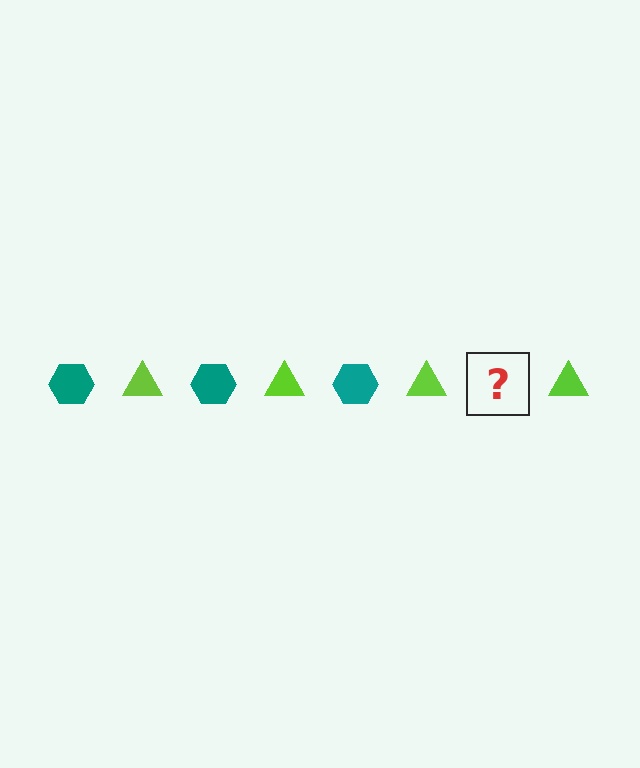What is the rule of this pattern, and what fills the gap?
The rule is that the pattern alternates between teal hexagon and lime triangle. The gap should be filled with a teal hexagon.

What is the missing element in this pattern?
The missing element is a teal hexagon.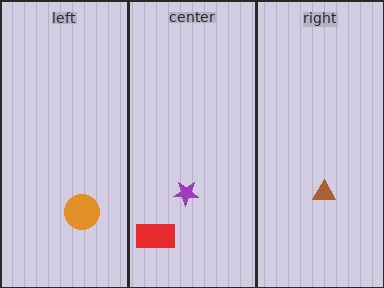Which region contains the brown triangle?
The right region.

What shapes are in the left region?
The orange circle.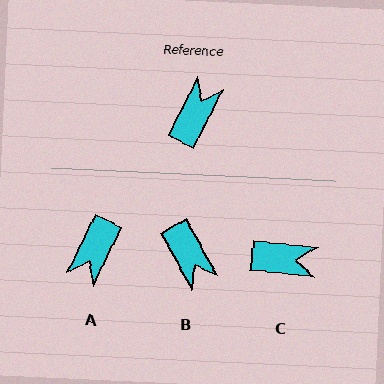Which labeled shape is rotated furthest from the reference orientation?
A, about 179 degrees away.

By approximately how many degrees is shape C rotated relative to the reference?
Approximately 69 degrees clockwise.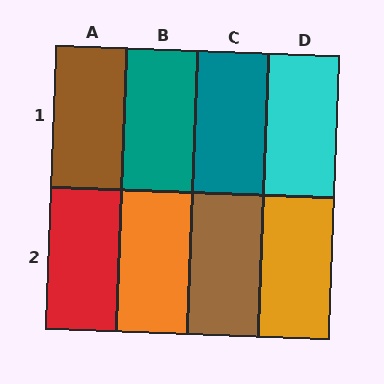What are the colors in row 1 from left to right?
Brown, teal, teal, cyan.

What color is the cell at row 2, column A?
Red.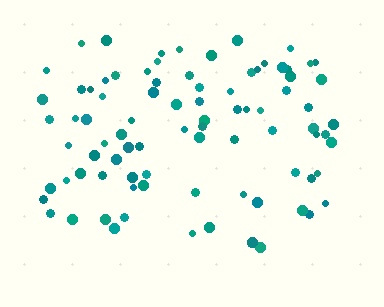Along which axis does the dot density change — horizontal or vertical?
Vertical.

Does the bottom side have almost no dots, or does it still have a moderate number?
Still a moderate number, just noticeably fewer than the top.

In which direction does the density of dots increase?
From bottom to top, with the top side densest.